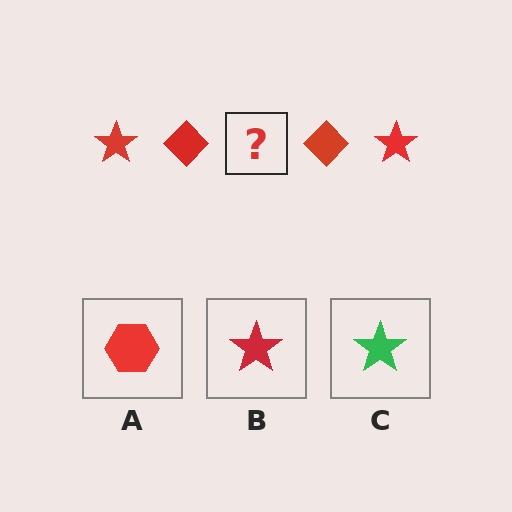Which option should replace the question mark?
Option B.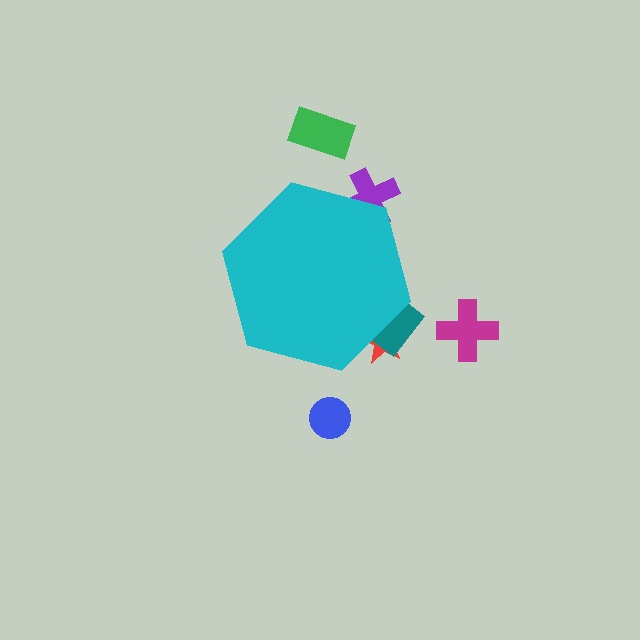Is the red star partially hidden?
Yes, the red star is partially hidden behind the cyan hexagon.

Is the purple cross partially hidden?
Yes, the purple cross is partially hidden behind the cyan hexagon.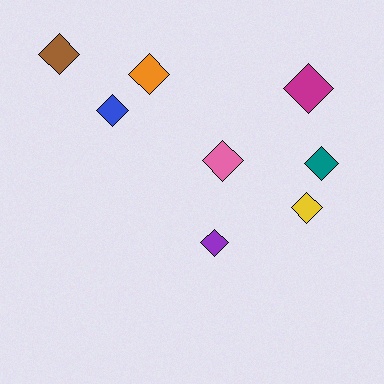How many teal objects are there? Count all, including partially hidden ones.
There is 1 teal object.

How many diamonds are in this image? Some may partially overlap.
There are 8 diamonds.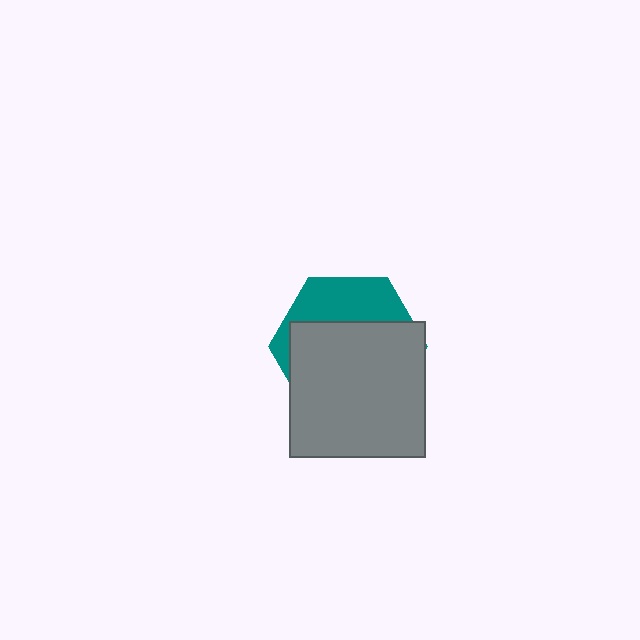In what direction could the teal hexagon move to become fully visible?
The teal hexagon could move up. That would shift it out from behind the gray square entirely.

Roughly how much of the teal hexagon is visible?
A small part of it is visible (roughly 33%).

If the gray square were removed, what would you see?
You would see the complete teal hexagon.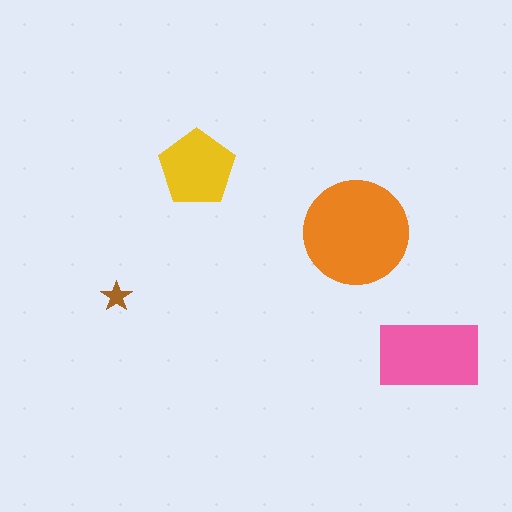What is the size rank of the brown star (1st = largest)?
4th.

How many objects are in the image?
There are 4 objects in the image.